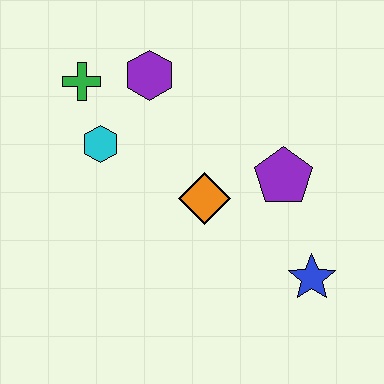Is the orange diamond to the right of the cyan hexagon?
Yes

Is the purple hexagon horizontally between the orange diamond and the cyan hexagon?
Yes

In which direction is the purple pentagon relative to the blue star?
The purple pentagon is above the blue star.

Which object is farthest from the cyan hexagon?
The blue star is farthest from the cyan hexagon.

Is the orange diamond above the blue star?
Yes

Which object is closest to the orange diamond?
The purple pentagon is closest to the orange diamond.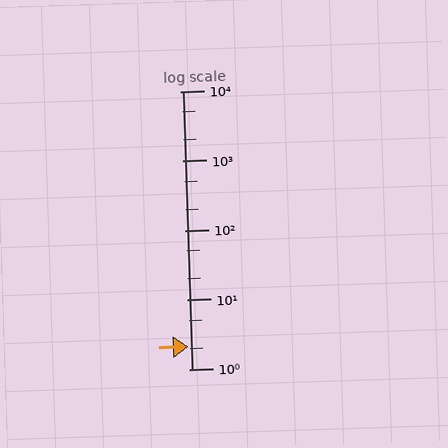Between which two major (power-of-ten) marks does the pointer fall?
The pointer is between 1 and 10.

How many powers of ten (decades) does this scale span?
The scale spans 4 decades, from 1 to 10000.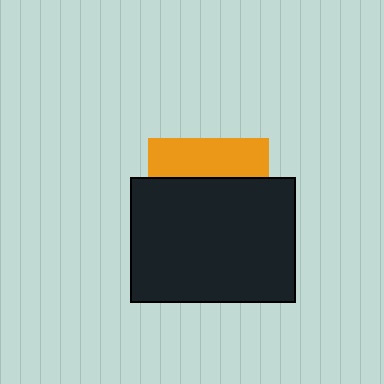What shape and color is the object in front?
The object in front is a black rectangle.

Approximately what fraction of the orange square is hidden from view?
Roughly 67% of the orange square is hidden behind the black rectangle.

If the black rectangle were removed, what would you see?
You would see the complete orange square.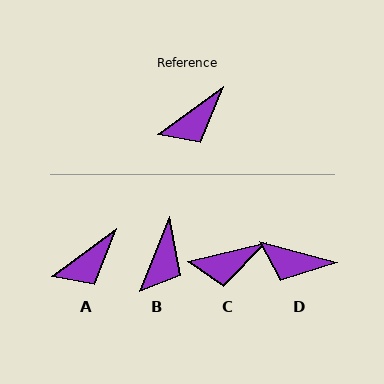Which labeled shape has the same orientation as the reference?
A.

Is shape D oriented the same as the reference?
No, it is off by about 51 degrees.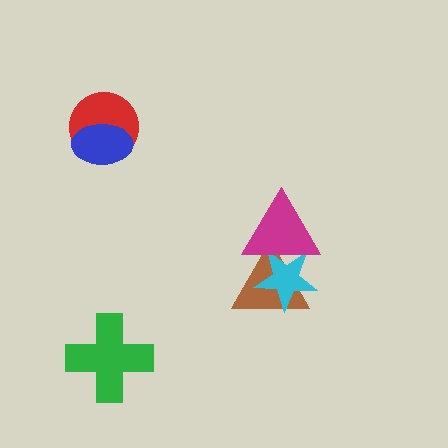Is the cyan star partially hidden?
Yes, it is partially covered by another shape.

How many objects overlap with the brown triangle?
2 objects overlap with the brown triangle.